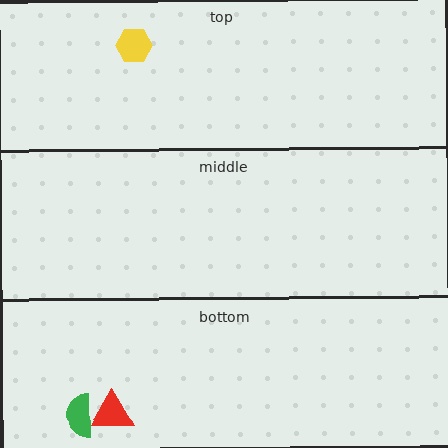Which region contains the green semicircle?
The bottom region.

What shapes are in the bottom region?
The green semicircle, the red triangle.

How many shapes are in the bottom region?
2.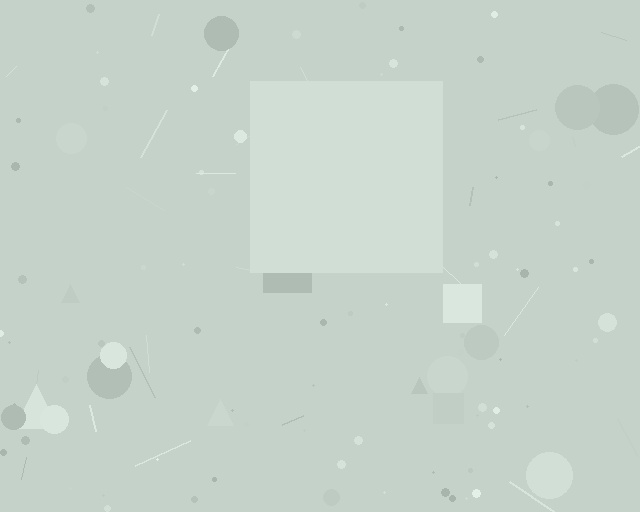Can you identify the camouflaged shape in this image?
The camouflaged shape is a square.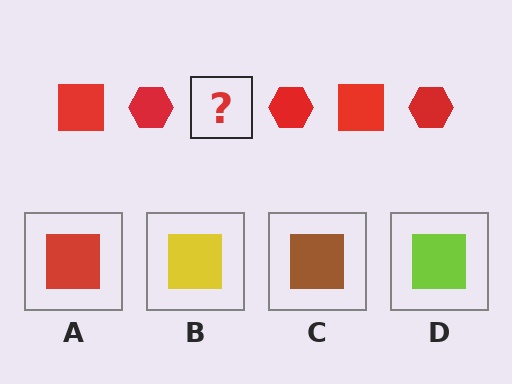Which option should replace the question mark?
Option A.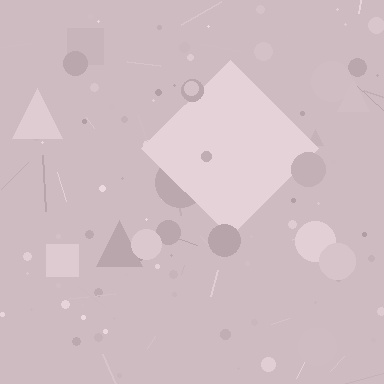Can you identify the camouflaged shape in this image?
The camouflaged shape is a diamond.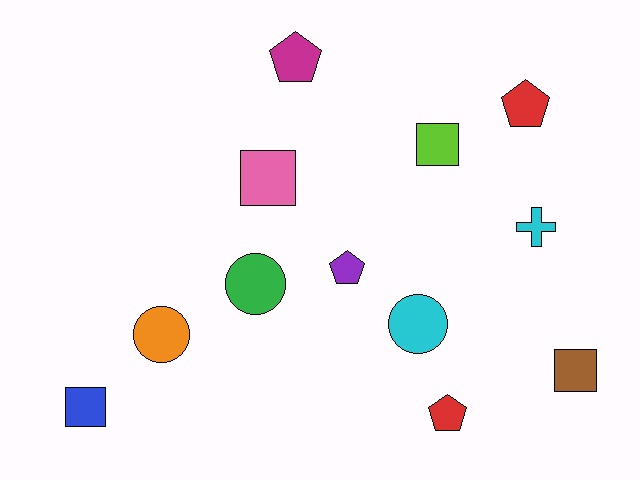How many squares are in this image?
There are 4 squares.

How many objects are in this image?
There are 12 objects.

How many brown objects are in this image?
There is 1 brown object.